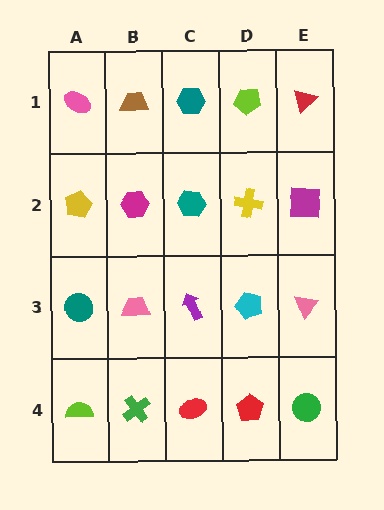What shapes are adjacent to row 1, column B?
A magenta hexagon (row 2, column B), a pink ellipse (row 1, column A), a teal hexagon (row 1, column C).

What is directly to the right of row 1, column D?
A red triangle.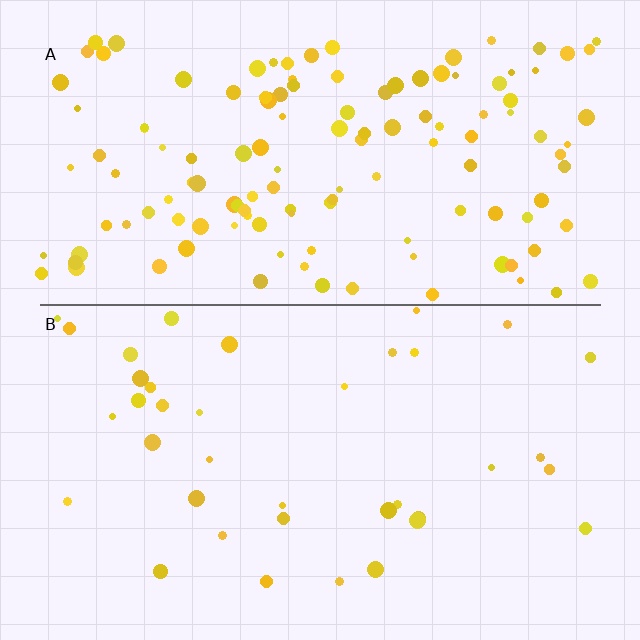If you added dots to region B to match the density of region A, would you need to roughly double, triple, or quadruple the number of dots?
Approximately triple.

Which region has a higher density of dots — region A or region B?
A (the top).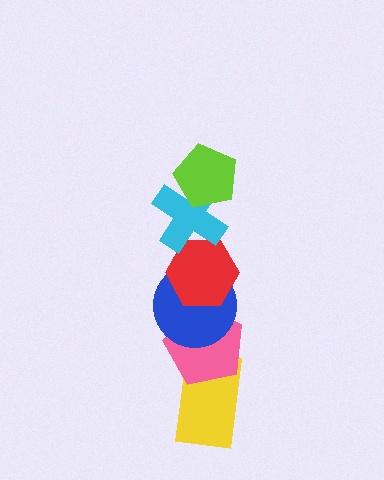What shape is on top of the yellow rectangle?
The pink pentagon is on top of the yellow rectangle.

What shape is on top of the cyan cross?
The lime pentagon is on top of the cyan cross.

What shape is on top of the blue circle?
The red hexagon is on top of the blue circle.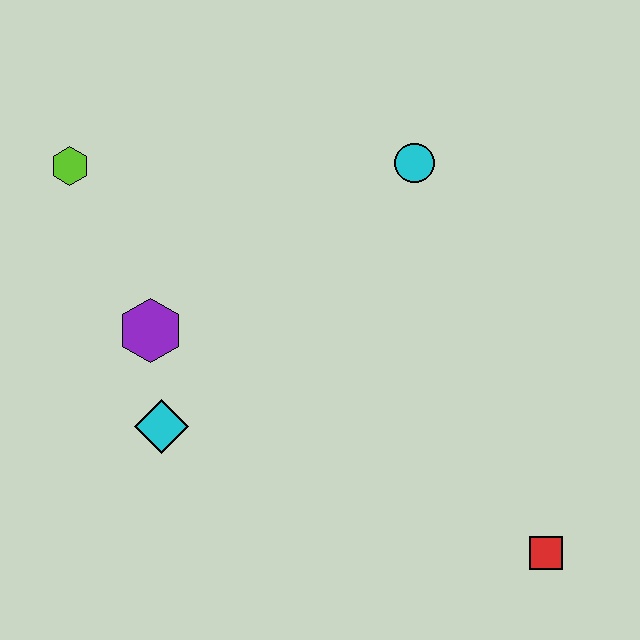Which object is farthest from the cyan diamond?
The red square is farthest from the cyan diamond.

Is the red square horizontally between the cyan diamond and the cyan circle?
No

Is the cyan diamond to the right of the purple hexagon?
Yes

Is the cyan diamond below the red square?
No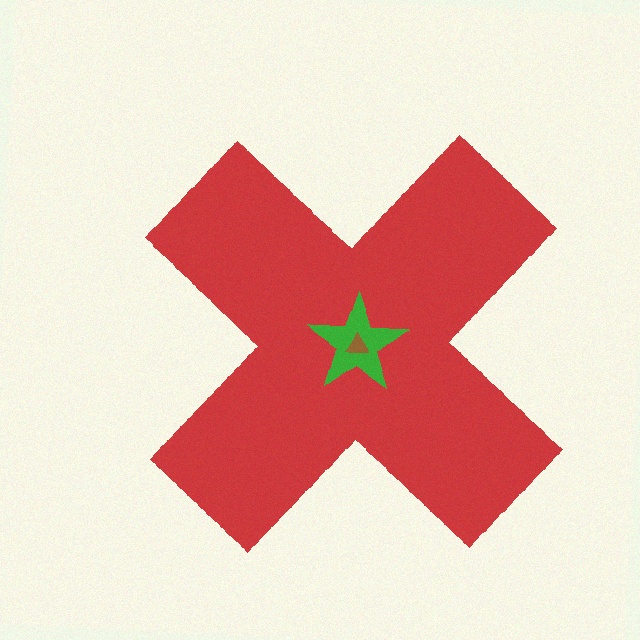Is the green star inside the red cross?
Yes.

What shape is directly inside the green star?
The brown triangle.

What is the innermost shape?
The brown triangle.